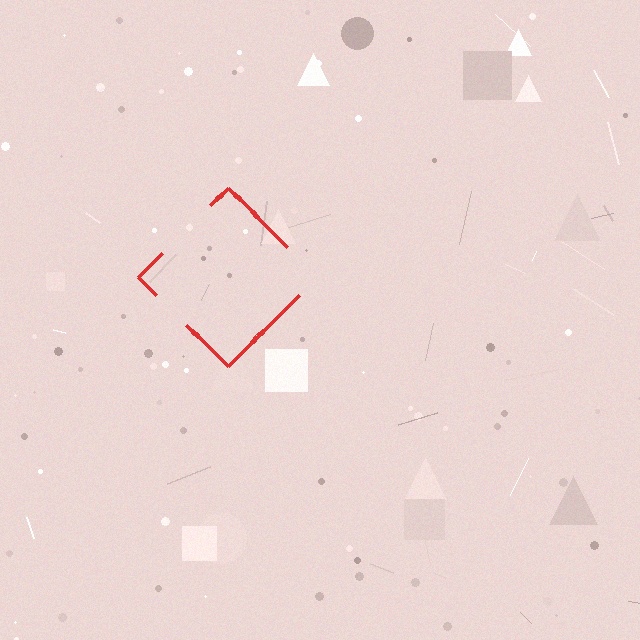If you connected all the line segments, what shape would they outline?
They would outline a diamond.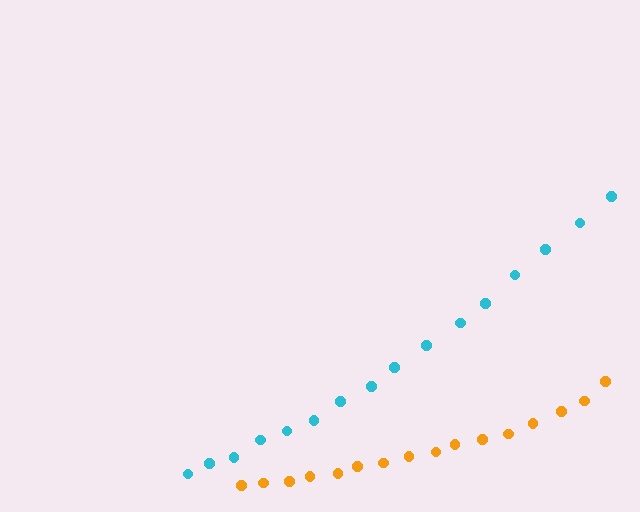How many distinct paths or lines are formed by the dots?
There are 2 distinct paths.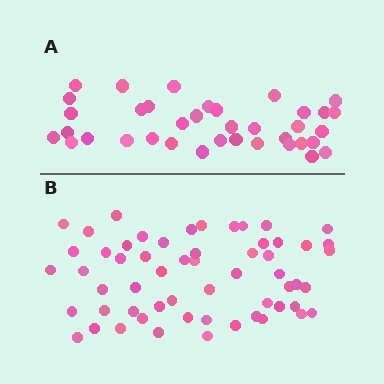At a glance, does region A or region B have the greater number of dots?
Region B (the bottom region) has more dots.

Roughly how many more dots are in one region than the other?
Region B has approximately 20 more dots than region A.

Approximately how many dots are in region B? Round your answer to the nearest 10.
About 60 dots. (The exact count is 58, which rounds to 60.)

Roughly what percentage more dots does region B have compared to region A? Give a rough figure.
About 55% more.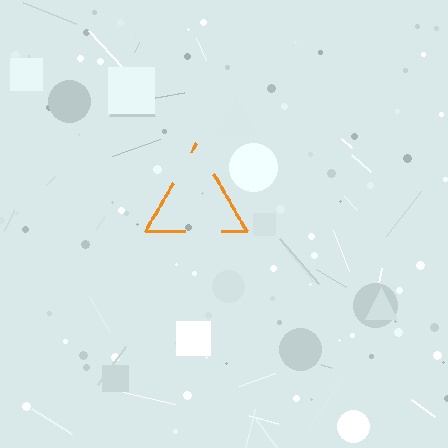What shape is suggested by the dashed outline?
The dashed outline suggests a triangle.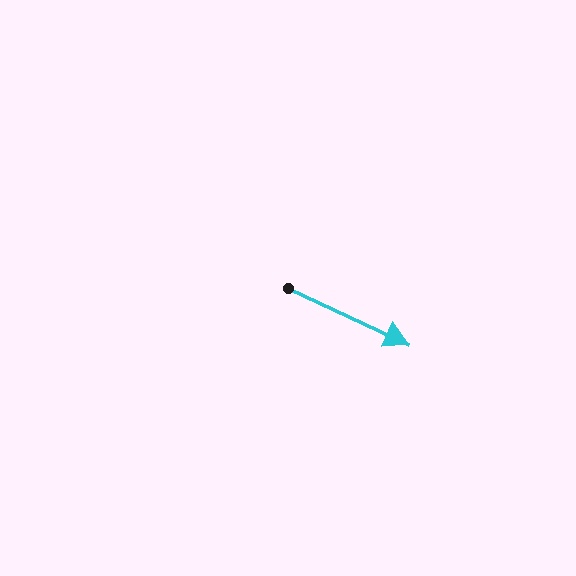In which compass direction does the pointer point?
Southeast.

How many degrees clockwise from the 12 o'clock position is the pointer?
Approximately 115 degrees.